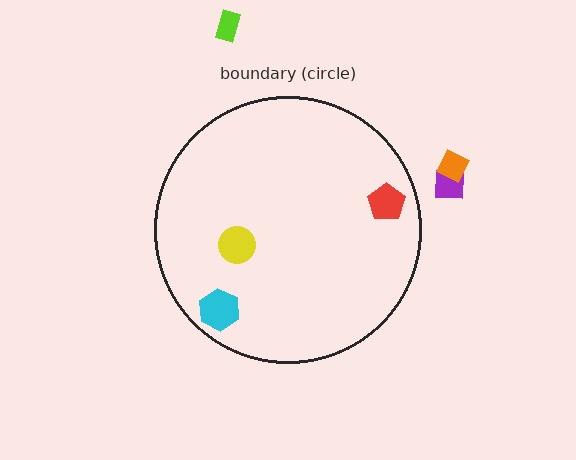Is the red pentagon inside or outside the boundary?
Inside.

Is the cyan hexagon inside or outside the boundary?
Inside.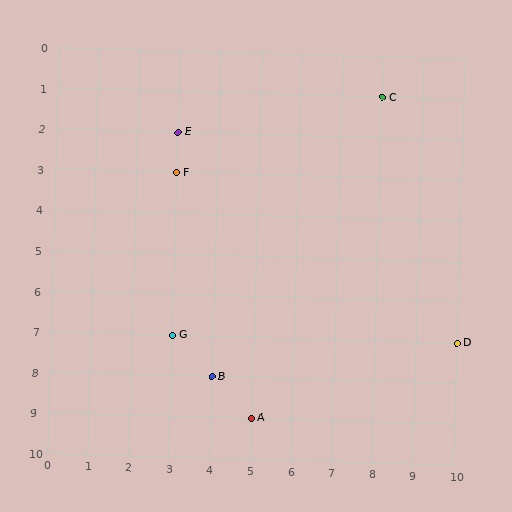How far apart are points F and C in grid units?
Points F and C are 5 columns and 2 rows apart (about 5.4 grid units diagonally).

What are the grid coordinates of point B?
Point B is at grid coordinates (4, 8).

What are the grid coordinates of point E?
Point E is at grid coordinates (3, 2).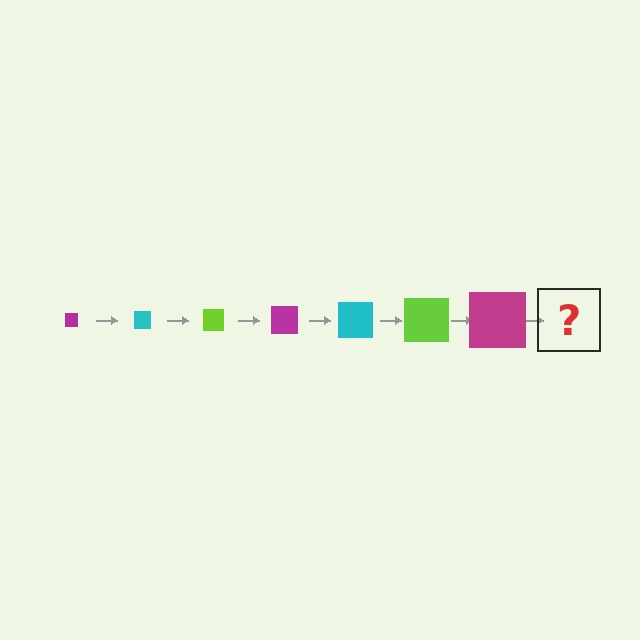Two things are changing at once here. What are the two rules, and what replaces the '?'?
The two rules are that the square grows larger each step and the color cycles through magenta, cyan, and lime. The '?' should be a cyan square, larger than the previous one.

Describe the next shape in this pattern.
It should be a cyan square, larger than the previous one.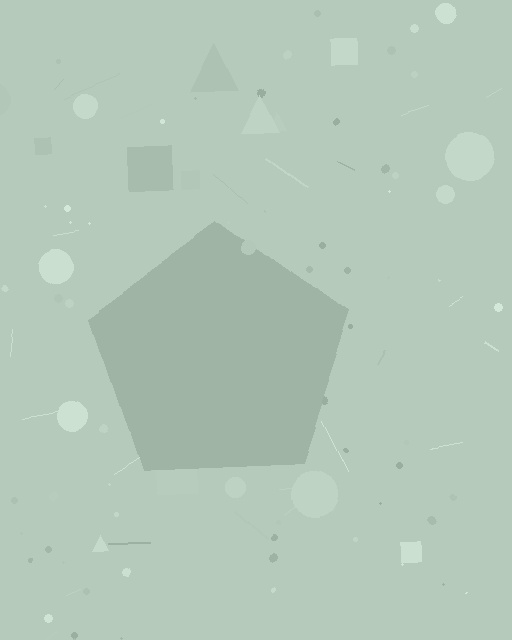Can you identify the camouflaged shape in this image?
The camouflaged shape is a pentagon.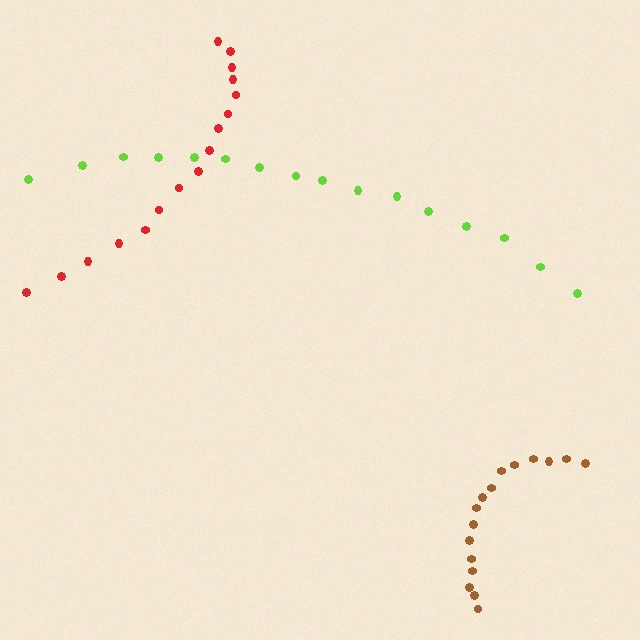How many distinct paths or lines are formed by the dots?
There are 3 distinct paths.